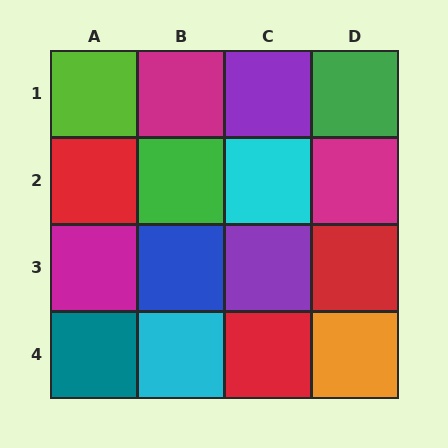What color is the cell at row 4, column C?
Red.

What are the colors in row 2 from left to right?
Red, green, cyan, magenta.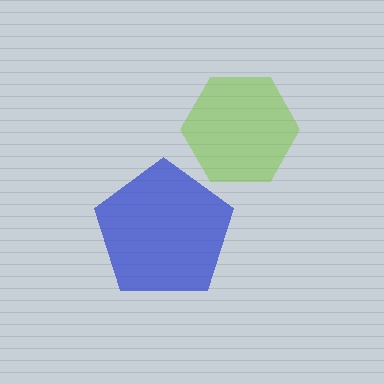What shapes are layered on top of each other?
The layered shapes are: a lime hexagon, a blue pentagon.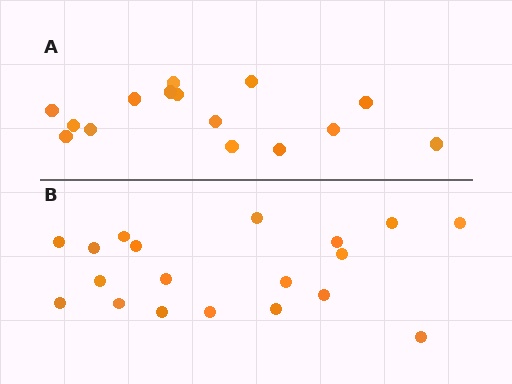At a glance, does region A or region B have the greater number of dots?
Region B (the bottom region) has more dots.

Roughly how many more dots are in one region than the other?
Region B has about 4 more dots than region A.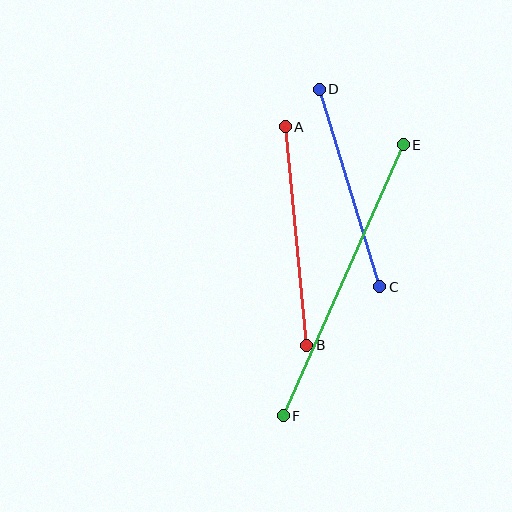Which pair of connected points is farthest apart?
Points E and F are farthest apart.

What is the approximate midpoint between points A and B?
The midpoint is at approximately (296, 236) pixels.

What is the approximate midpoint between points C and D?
The midpoint is at approximately (349, 188) pixels.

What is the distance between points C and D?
The distance is approximately 207 pixels.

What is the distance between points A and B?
The distance is approximately 219 pixels.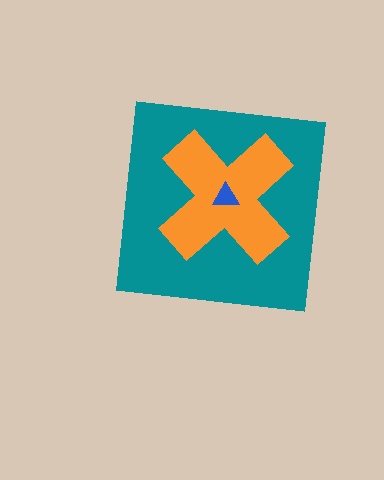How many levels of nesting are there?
3.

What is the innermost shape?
The blue triangle.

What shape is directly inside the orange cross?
The blue triangle.